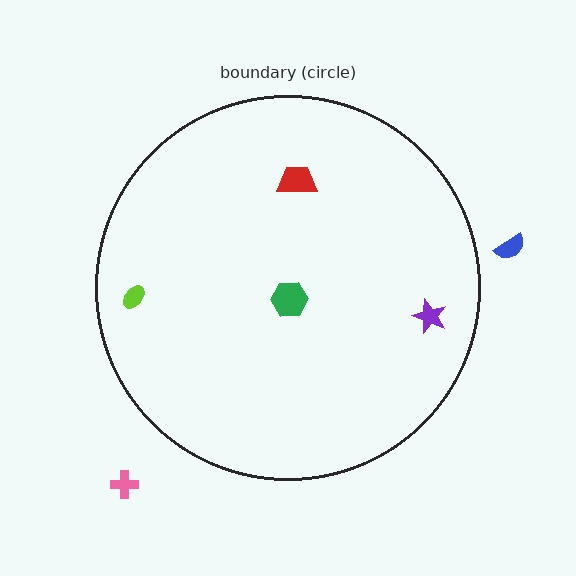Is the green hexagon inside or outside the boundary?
Inside.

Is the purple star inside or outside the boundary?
Inside.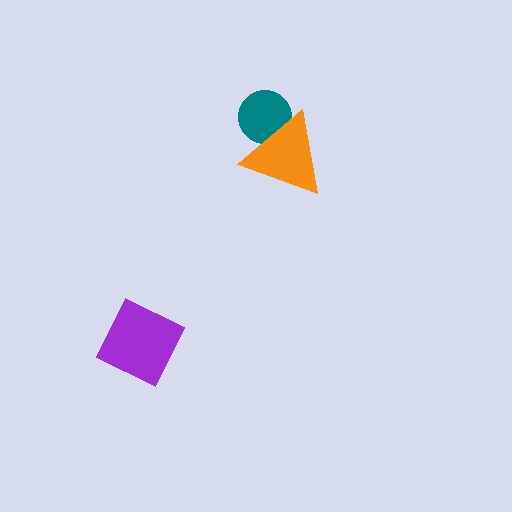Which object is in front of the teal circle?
The orange triangle is in front of the teal circle.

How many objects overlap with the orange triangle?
1 object overlaps with the orange triangle.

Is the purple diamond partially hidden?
No, no other shape covers it.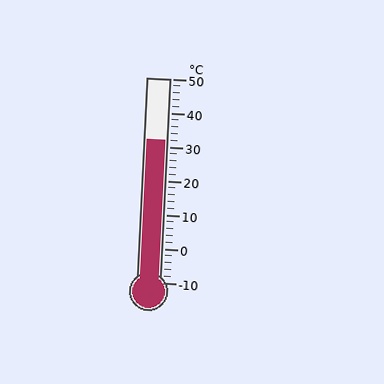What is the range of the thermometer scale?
The thermometer scale ranges from -10°C to 50°C.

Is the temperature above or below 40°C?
The temperature is below 40°C.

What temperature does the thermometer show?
The thermometer shows approximately 32°C.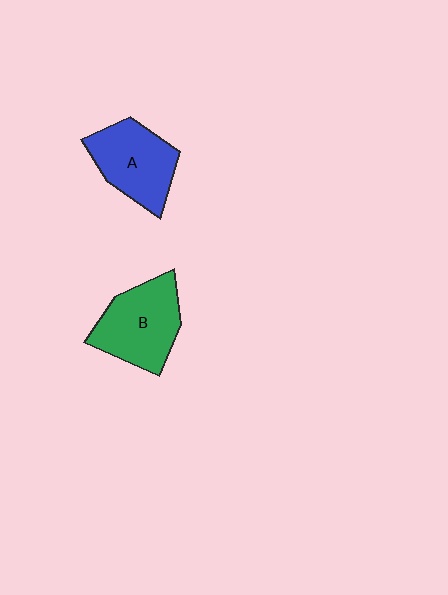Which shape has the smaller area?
Shape A (blue).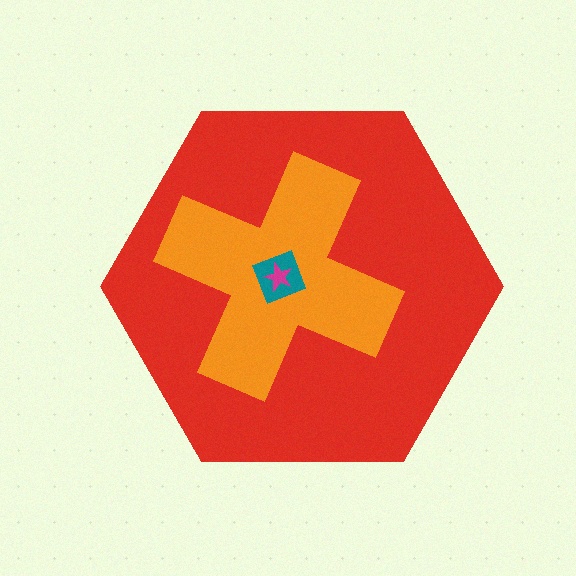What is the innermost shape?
The magenta star.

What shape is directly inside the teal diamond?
The magenta star.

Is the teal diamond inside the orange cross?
Yes.